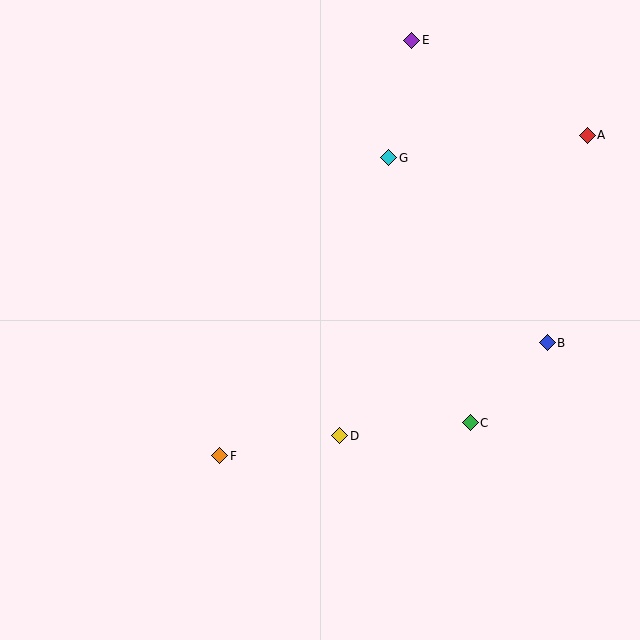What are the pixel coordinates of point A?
Point A is at (587, 135).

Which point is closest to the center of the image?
Point D at (340, 436) is closest to the center.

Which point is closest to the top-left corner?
Point E is closest to the top-left corner.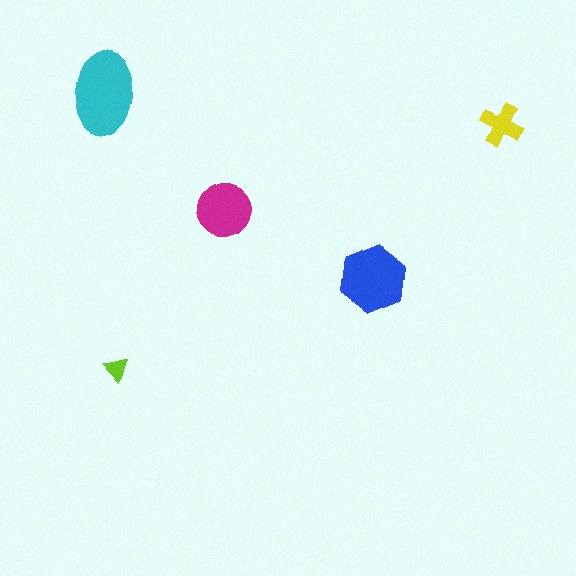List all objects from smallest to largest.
The lime triangle, the yellow cross, the magenta circle, the blue hexagon, the cyan ellipse.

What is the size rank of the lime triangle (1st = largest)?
5th.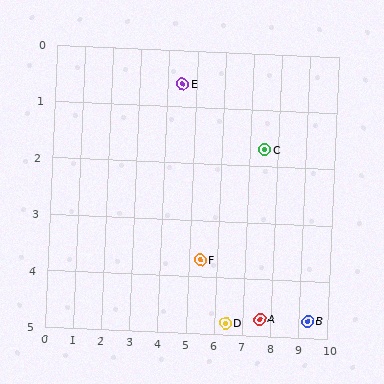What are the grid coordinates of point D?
Point D is at approximately (6.4, 4.8).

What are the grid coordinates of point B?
Point B is at approximately (9.3, 4.7).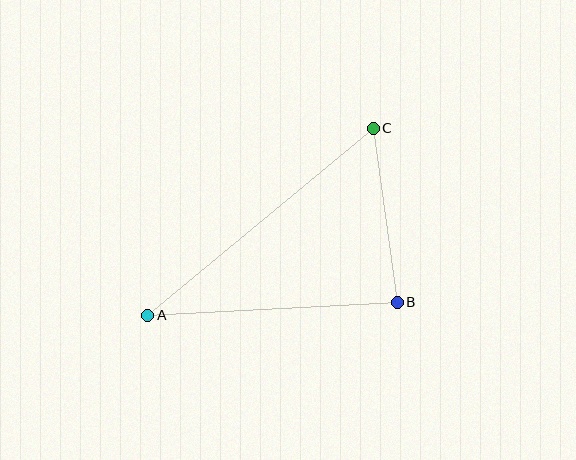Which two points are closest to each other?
Points B and C are closest to each other.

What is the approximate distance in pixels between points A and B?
The distance between A and B is approximately 250 pixels.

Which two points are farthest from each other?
Points A and C are farthest from each other.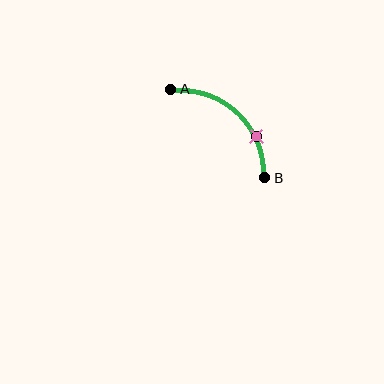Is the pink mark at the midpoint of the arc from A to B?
No. The pink mark lies on the arc but is closer to endpoint B. The arc midpoint would be at the point on the curve equidistant along the arc from both A and B.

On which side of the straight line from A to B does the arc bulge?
The arc bulges above and to the right of the straight line connecting A and B.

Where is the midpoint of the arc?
The arc midpoint is the point on the curve farthest from the straight line joining A and B. It sits above and to the right of that line.